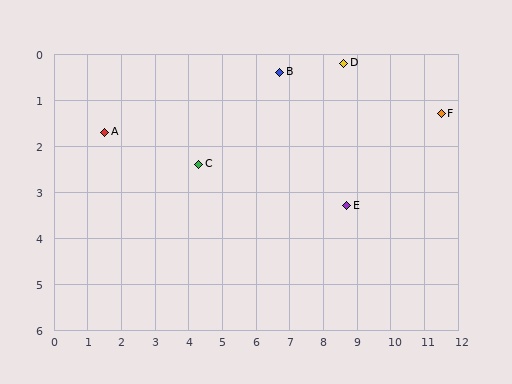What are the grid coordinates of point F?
Point F is at approximately (11.5, 1.3).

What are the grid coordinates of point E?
Point E is at approximately (8.7, 3.3).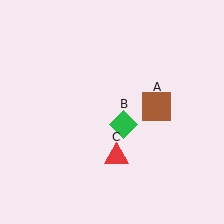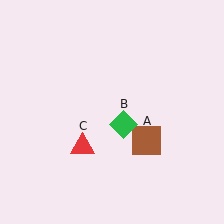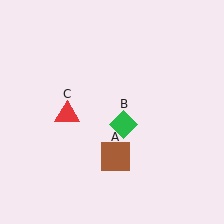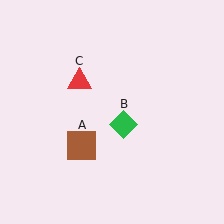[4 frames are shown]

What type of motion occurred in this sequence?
The brown square (object A), red triangle (object C) rotated clockwise around the center of the scene.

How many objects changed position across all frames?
2 objects changed position: brown square (object A), red triangle (object C).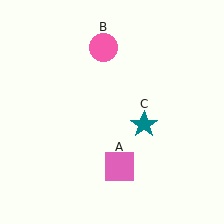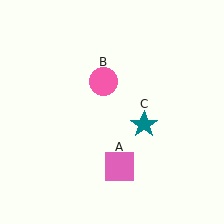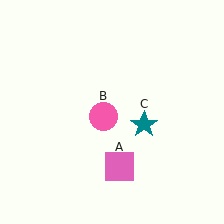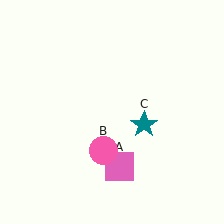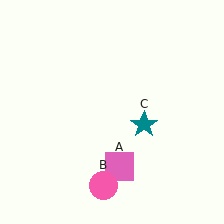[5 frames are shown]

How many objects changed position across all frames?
1 object changed position: pink circle (object B).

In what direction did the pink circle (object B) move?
The pink circle (object B) moved down.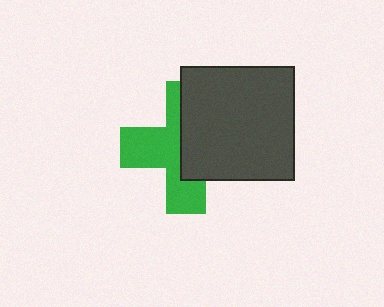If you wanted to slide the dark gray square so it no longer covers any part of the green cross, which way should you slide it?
Slide it right — that is the most direct way to separate the two shapes.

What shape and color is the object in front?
The object in front is a dark gray square.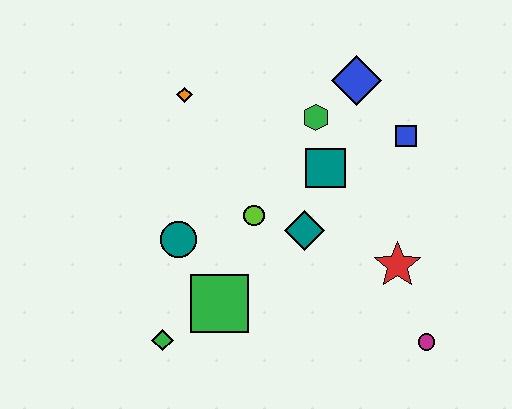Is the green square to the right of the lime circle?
No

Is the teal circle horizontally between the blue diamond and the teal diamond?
No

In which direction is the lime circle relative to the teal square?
The lime circle is to the left of the teal square.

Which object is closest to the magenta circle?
The red star is closest to the magenta circle.